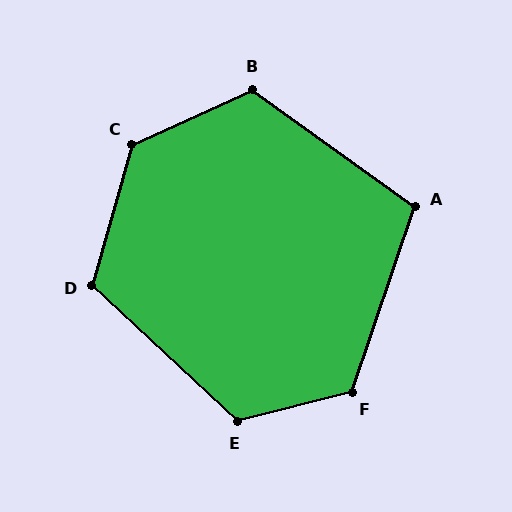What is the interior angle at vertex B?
Approximately 120 degrees (obtuse).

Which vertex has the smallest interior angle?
A, at approximately 107 degrees.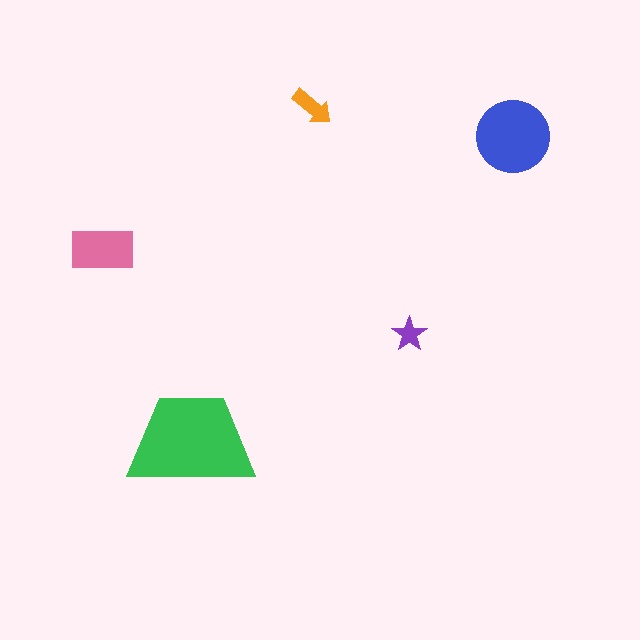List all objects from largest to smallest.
The green trapezoid, the blue circle, the pink rectangle, the orange arrow, the purple star.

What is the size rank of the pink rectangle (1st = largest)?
3rd.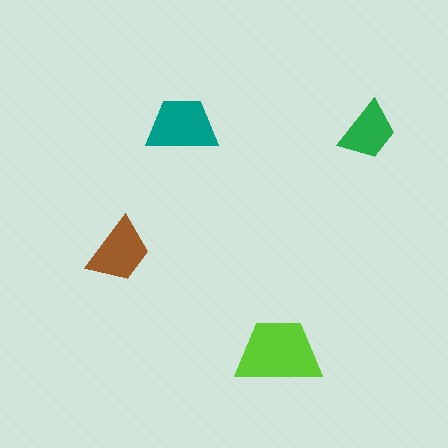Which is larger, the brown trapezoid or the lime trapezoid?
The lime one.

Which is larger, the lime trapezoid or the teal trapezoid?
The lime one.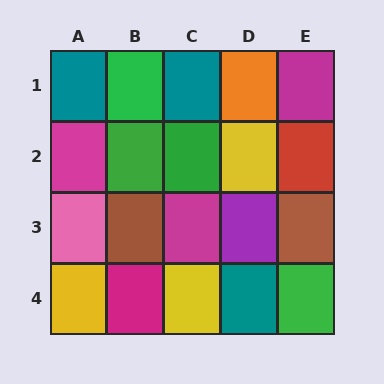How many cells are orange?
1 cell is orange.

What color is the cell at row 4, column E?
Green.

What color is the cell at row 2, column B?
Green.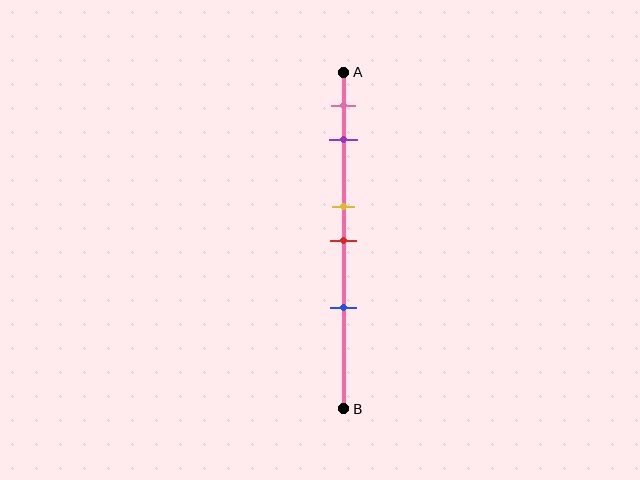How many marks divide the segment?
There are 5 marks dividing the segment.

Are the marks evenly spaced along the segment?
No, the marks are not evenly spaced.